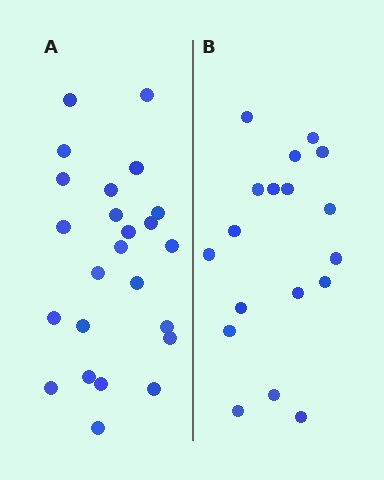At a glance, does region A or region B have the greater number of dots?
Region A (the left region) has more dots.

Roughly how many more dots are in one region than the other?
Region A has about 6 more dots than region B.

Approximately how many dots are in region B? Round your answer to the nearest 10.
About 20 dots. (The exact count is 18, which rounds to 20.)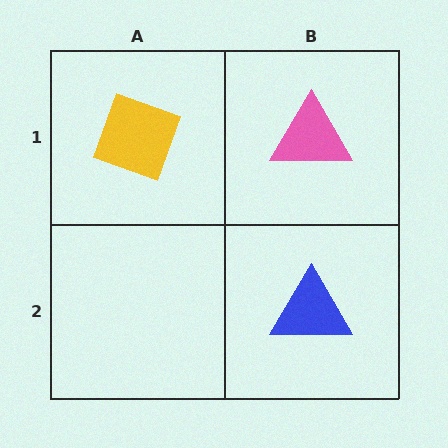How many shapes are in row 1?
2 shapes.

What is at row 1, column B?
A pink triangle.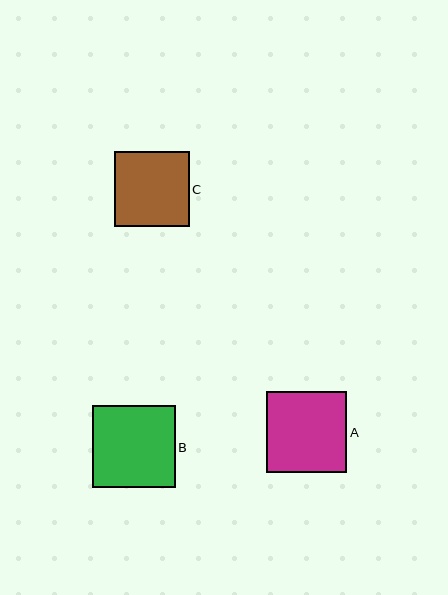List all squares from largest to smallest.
From largest to smallest: B, A, C.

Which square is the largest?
Square B is the largest with a size of approximately 83 pixels.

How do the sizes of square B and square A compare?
Square B and square A are approximately the same size.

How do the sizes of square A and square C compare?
Square A and square C are approximately the same size.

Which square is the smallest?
Square C is the smallest with a size of approximately 75 pixels.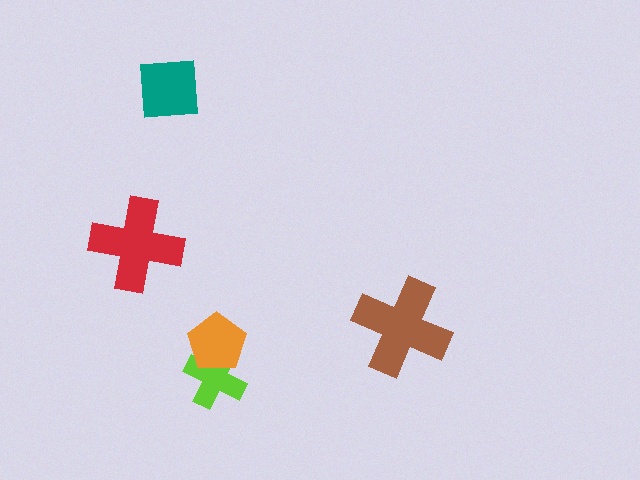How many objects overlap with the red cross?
0 objects overlap with the red cross.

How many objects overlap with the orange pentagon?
1 object overlaps with the orange pentagon.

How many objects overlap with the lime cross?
1 object overlaps with the lime cross.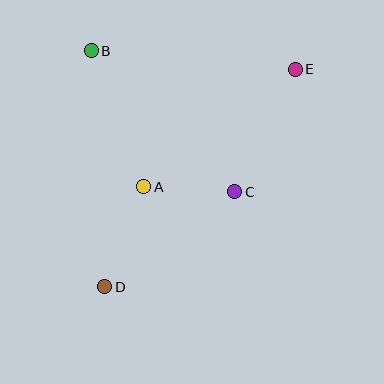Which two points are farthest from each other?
Points D and E are farthest from each other.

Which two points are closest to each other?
Points A and C are closest to each other.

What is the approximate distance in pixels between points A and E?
The distance between A and E is approximately 192 pixels.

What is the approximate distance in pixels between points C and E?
The distance between C and E is approximately 137 pixels.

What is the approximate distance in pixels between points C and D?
The distance between C and D is approximately 161 pixels.